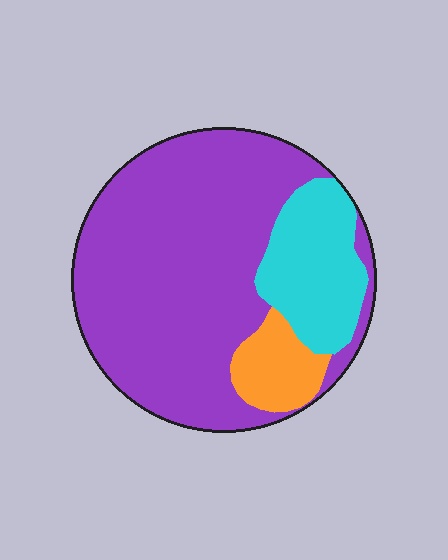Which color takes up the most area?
Purple, at roughly 70%.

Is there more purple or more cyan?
Purple.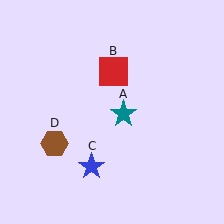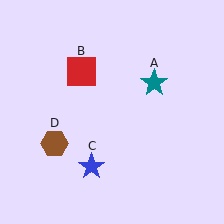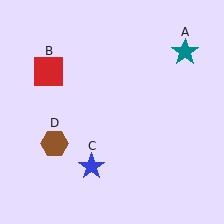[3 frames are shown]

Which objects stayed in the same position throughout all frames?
Blue star (object C) and brown hexagon (object D) remained stationary.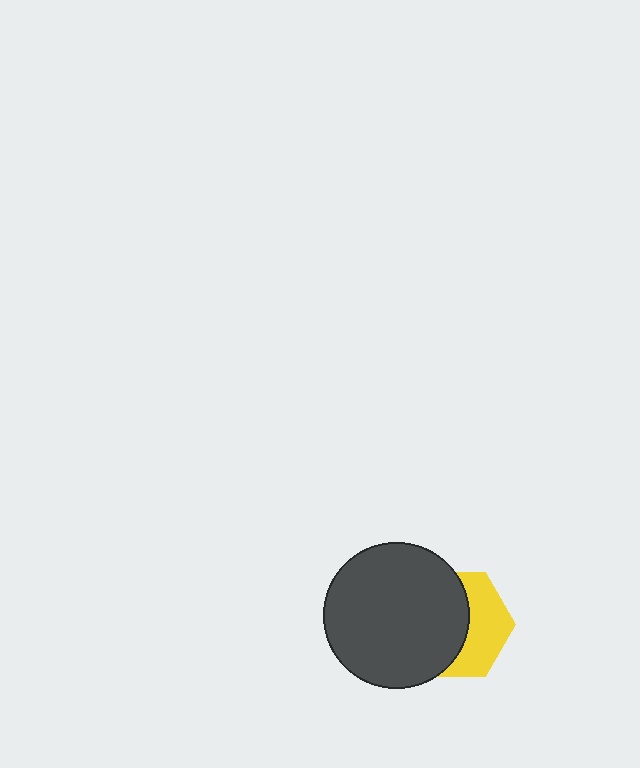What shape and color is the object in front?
The object in front is a dark gray circle.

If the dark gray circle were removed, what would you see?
You would see the complete yellow hexagon.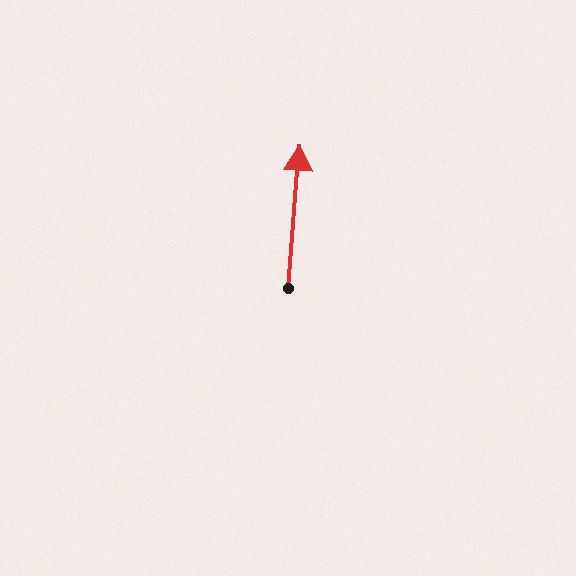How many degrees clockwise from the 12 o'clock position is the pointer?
Approximately 5 degrees.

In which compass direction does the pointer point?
North.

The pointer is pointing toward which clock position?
Roughly 12 o'clock.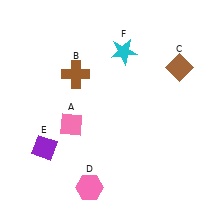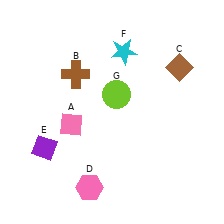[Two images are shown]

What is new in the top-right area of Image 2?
A lime circle (G) was added in the top-right area of Image 2.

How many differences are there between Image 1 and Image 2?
There is 1 difference between the two images.